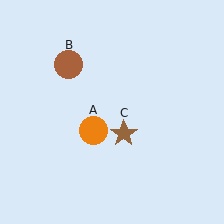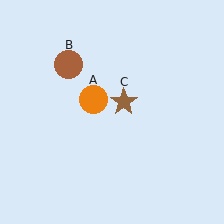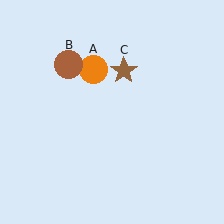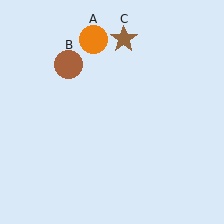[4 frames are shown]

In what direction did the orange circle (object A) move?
The orange circle (object A) moved up.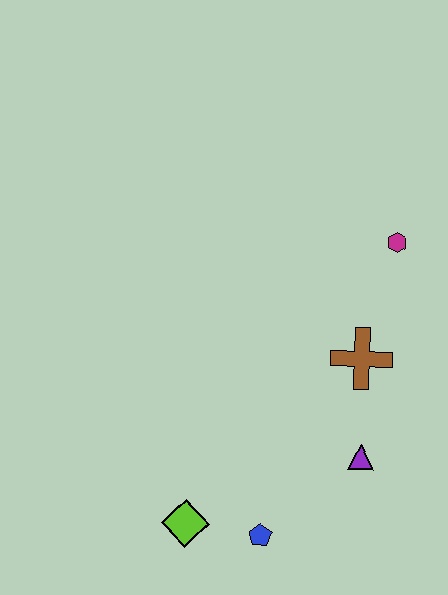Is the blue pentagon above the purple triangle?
No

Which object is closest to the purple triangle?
The brown cross is closest to the purple triangle.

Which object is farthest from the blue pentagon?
The magenta hexagon is farthest from the blue pentagon.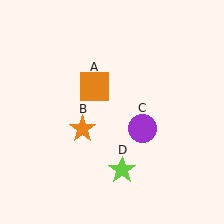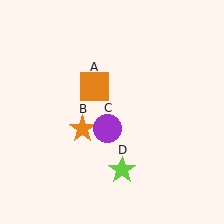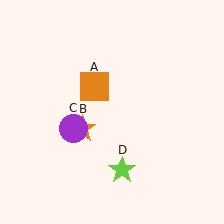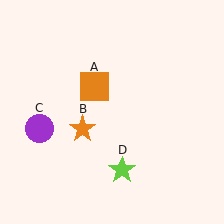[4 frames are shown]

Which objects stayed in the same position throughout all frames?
Orange square (object A) and orange star (object B) and lime star (object D) remained stationary.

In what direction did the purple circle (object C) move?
The purple circle (object C) moved left.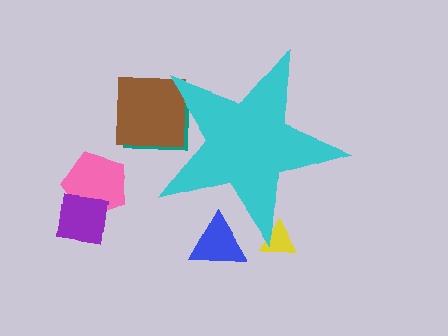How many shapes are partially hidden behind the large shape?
4 shapes are partially hidden.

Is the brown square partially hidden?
Yes, the brown square is partially hidden behind the cyan star.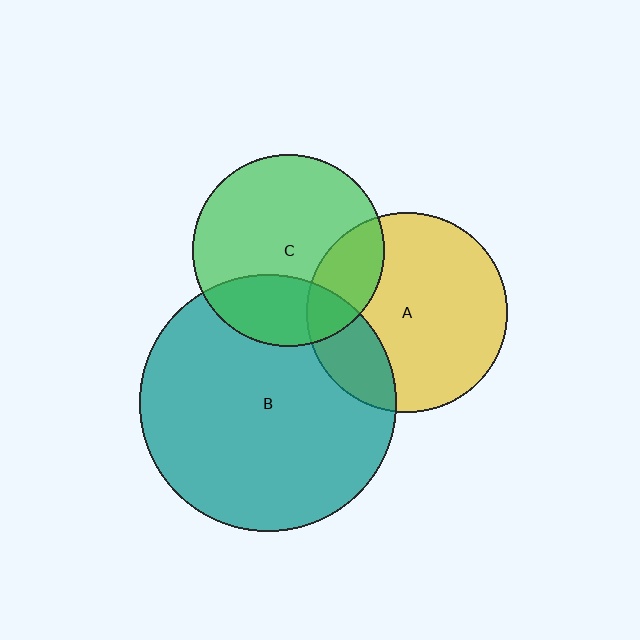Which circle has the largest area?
Circle B (teal).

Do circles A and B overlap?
Yes.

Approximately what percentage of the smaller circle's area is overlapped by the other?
Approximately 20%.